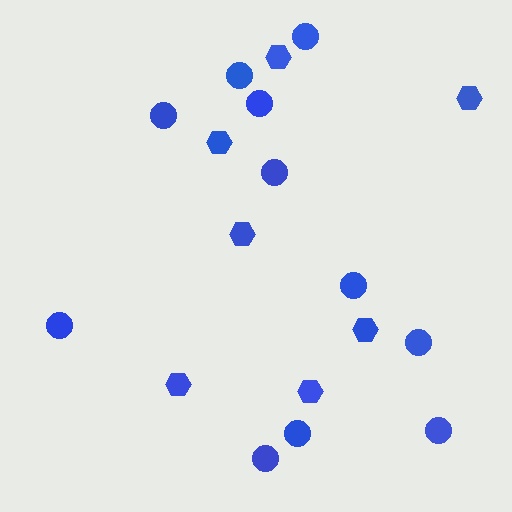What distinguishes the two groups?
There are 2 groups: one group of circles (11) and one group of hexagons (7).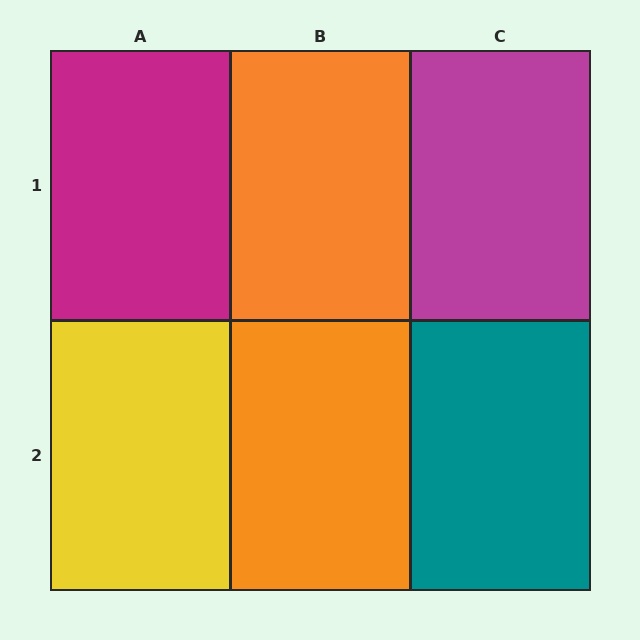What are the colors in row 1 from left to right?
Magenta, orange, magenta.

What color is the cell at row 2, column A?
Yellow.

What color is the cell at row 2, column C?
Teal.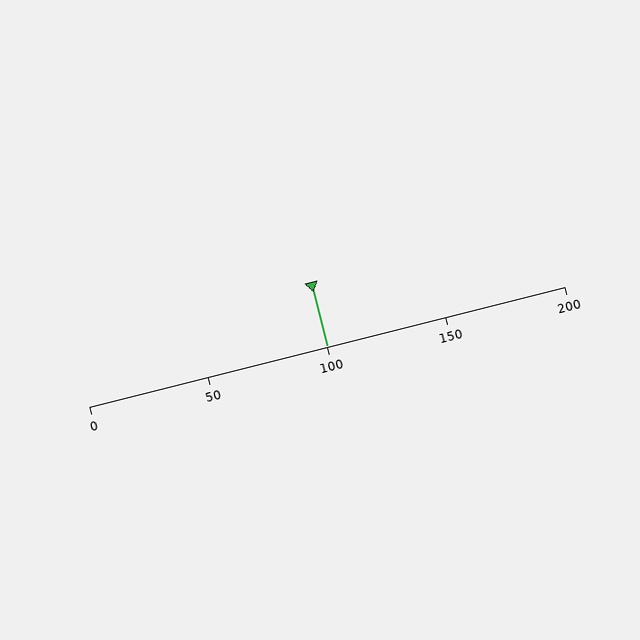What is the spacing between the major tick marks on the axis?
The major ticks are spaced 50 apart.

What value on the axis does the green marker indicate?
The marker indicates approximately 100.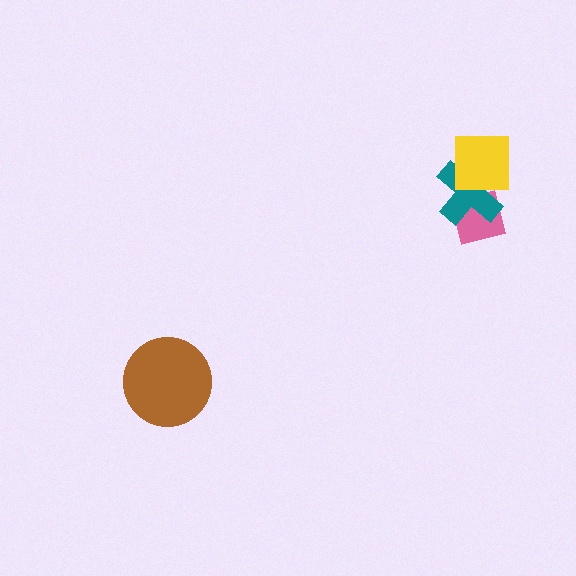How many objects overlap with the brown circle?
0 objects overlap with the brown circle.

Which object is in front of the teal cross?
The yellow square is in front of the teal cross.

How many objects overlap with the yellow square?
1 object overlaps with the yellow square.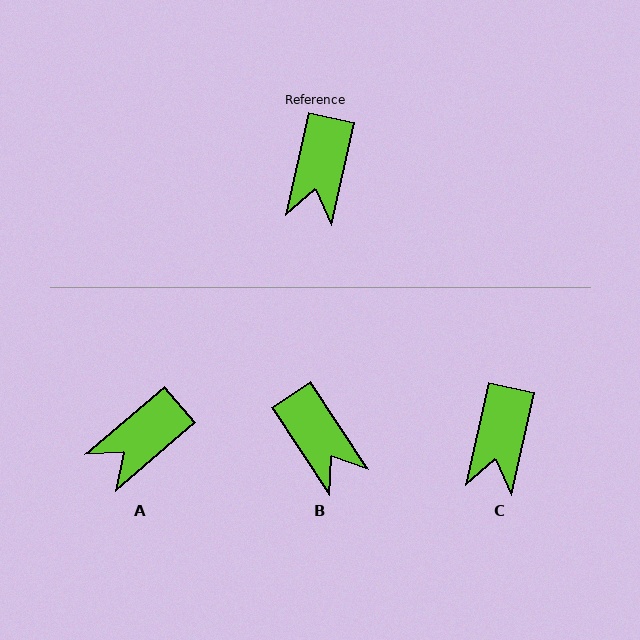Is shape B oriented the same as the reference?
No, it is off by about 46 degrees.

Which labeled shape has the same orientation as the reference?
C.